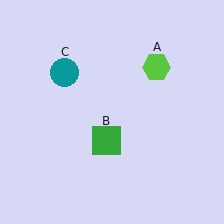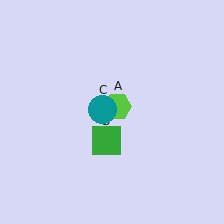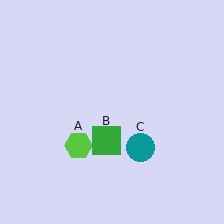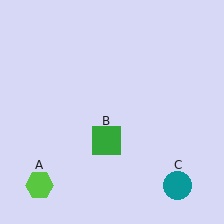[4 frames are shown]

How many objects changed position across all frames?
2 objects changed position: lime hexagon (object A), teal circle (object C).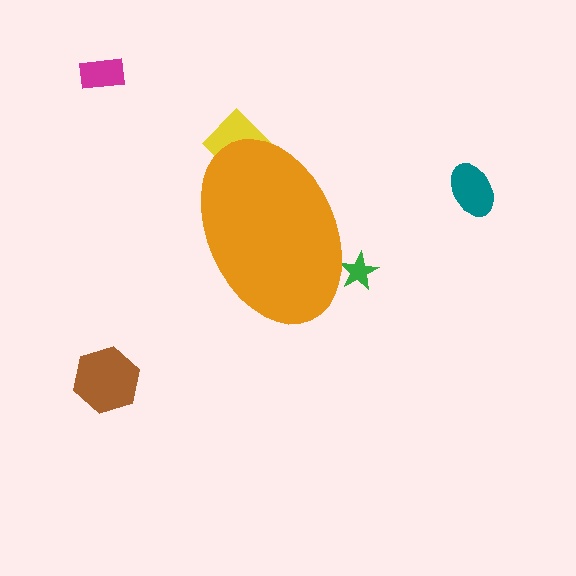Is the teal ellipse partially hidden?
No, the teal ellipse is fully visible.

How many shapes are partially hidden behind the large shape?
2 shapes are partially hidden.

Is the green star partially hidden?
Yes, the green star is partially hidden behind the orange ellipse.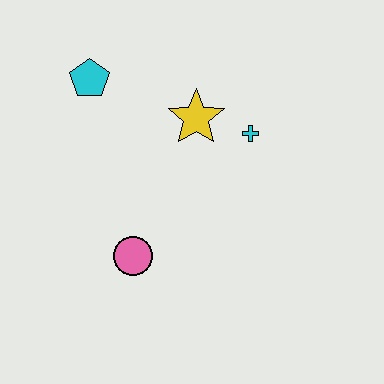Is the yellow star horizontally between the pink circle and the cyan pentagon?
No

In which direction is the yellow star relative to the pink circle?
The yellow star is above the pink circle.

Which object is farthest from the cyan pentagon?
The pink circle is farthest from the cyan pentagon.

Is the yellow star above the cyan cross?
Yes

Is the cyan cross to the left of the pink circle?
No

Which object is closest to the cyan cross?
The yellow star is closest to the cyan cross.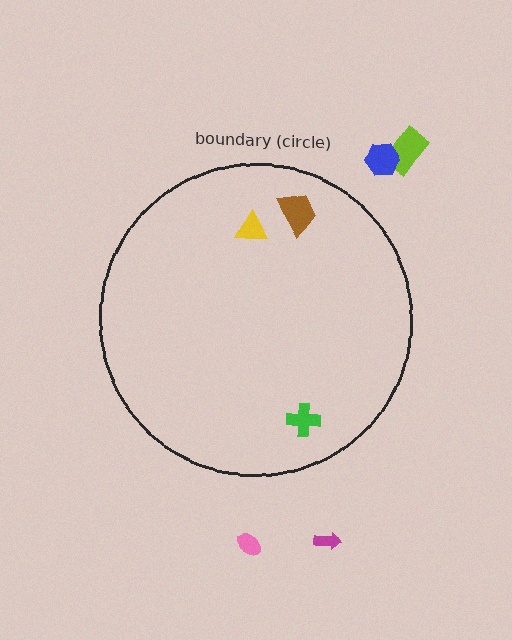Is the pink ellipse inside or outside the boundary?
Outside.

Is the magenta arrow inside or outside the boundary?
Outside.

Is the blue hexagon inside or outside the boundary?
Outside.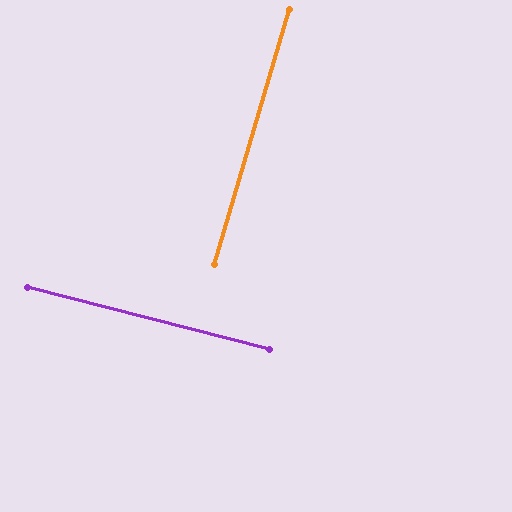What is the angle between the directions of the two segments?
Approximately 88 degrees.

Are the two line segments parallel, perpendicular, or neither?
Perpendicular — they meet at approximately 88°.